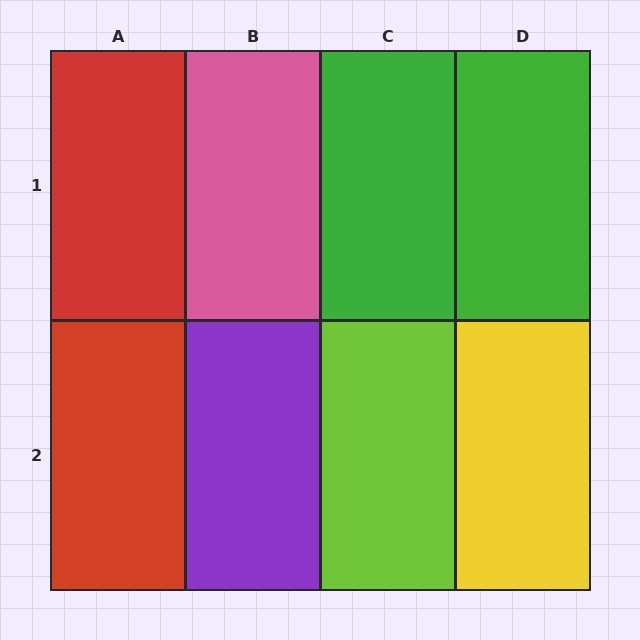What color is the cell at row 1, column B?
Pink.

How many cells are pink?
1 cell is pink.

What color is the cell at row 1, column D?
Green.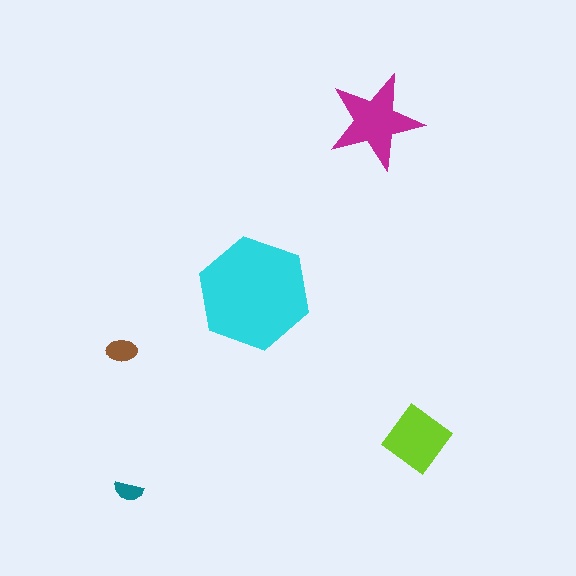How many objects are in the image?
There are 5 objects in the image.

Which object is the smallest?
The teal semicircle.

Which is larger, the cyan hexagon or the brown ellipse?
The cyan hexagon.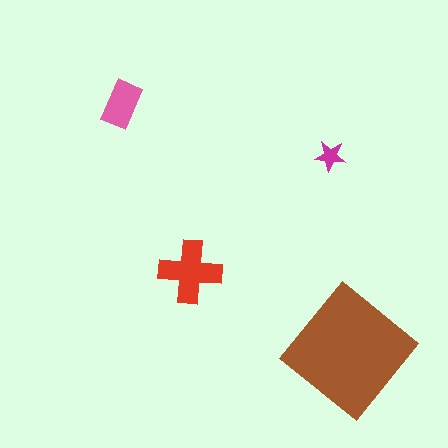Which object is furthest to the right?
The brown diamond is rightmost.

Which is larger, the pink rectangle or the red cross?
The red cross.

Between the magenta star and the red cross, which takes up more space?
The red cross.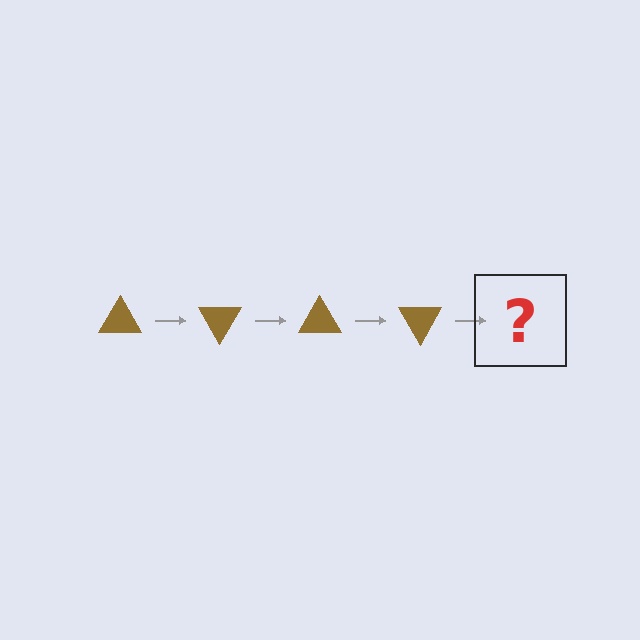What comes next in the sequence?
The next element should be a brown triangle rotated 240 degrees.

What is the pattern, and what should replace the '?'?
The pattern is that the triangle rotates 60 degrees each step. The '?' should be a brown triangle rotated 240 degrees.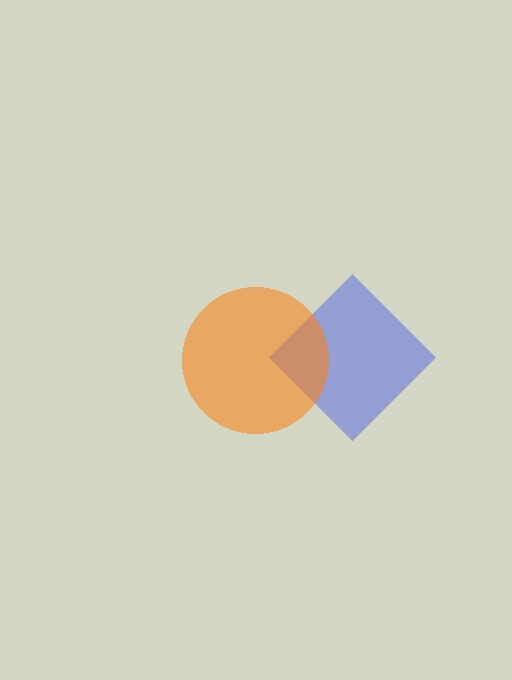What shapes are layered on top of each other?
The layered shapes are: a blue diamond, an orange circle.